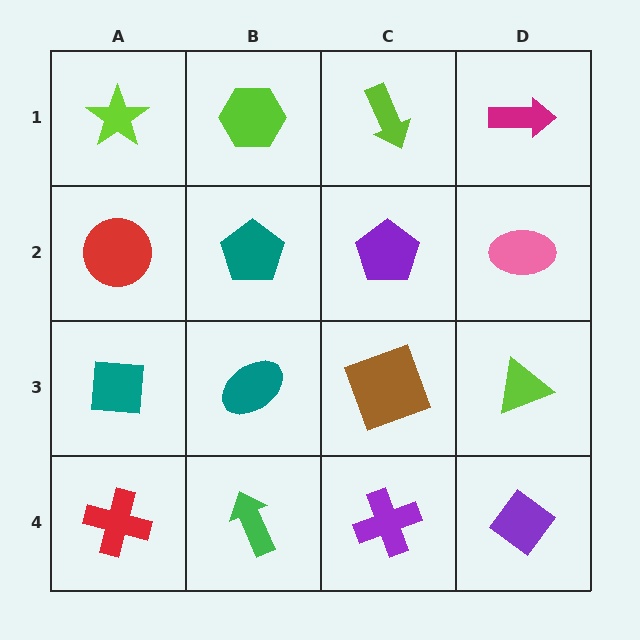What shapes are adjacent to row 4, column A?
A teal square (row 3, column A), a green arrow (row 4, column B).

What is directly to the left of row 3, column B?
A teal square.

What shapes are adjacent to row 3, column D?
A pink ellipse (row 2, column D), a purple diamond (row 4, column D), a brown square (row 3, column C).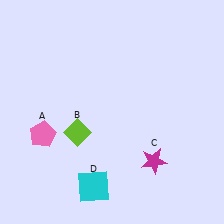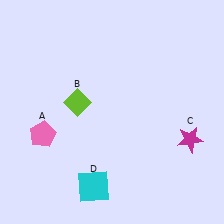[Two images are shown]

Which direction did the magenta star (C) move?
The magenta star (C) moved right.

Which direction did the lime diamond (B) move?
The lime diamond (B) moved up.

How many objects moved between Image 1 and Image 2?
2 objects moved between the two images.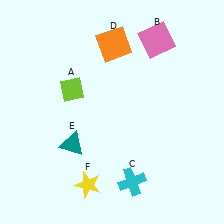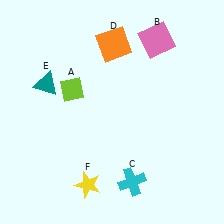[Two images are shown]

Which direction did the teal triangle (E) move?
The teal triangle (E) moved up.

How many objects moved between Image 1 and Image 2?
1 object moved between the two images.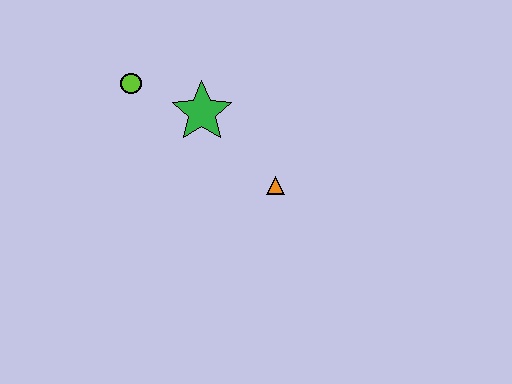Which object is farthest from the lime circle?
The orange triangle is farthest from the lime circle.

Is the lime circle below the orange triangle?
No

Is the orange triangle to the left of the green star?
No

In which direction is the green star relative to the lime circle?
The green star is to the right of the lime circle.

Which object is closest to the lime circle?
The green star is closest to the lime circle.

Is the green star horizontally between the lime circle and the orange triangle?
Yes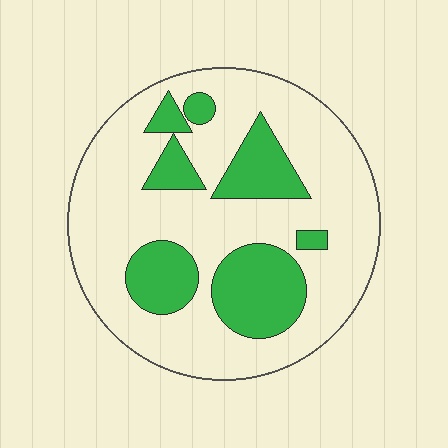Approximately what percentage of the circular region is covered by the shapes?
Approximately 25%.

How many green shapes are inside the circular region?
7.